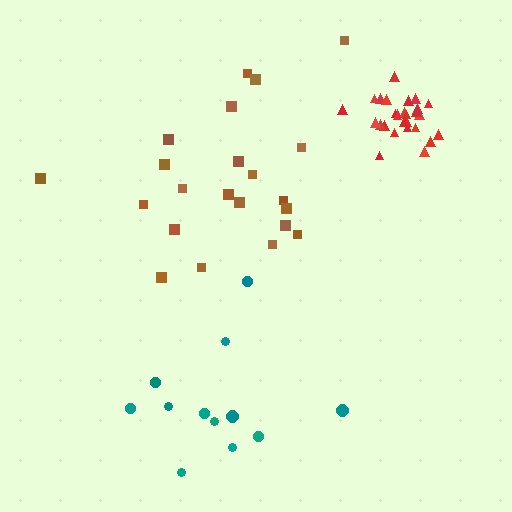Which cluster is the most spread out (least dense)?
Brown.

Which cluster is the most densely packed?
Red.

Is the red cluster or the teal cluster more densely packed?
Red.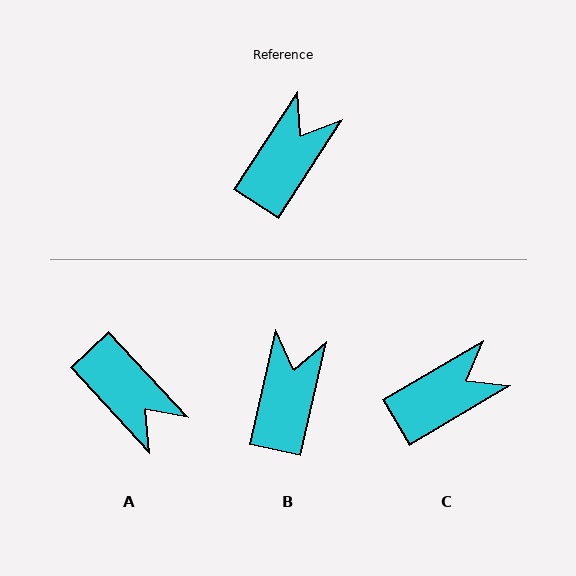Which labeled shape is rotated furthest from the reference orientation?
A, about 104 degrees away.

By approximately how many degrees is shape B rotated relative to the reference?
Approximately 20 degrees counter-clockwise.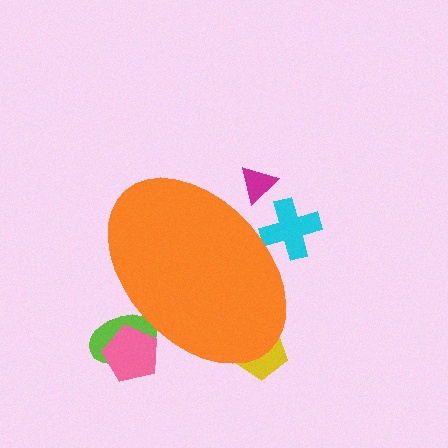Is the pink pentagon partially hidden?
Yes, the pink pentagon is partially hidden behind the orange ellipse.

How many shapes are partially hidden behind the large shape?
5 shapes are partially hidden.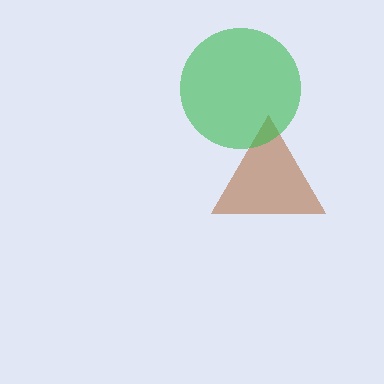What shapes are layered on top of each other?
The layered shapes are: a brown triangle, a green circle.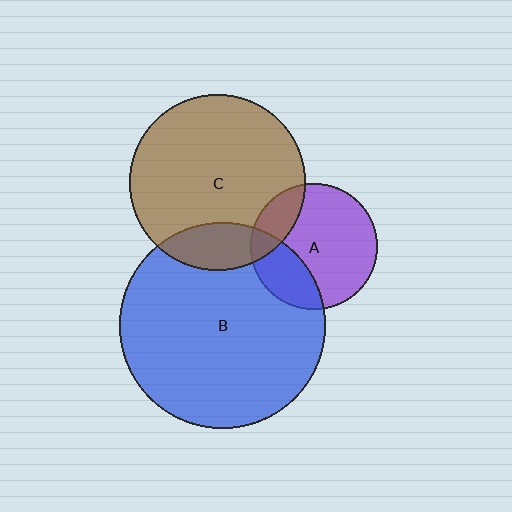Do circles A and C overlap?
Yes.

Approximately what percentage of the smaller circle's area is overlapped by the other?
Approximately 20%.